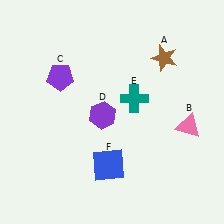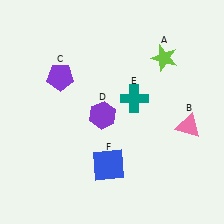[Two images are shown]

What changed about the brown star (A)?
In Image 1, A is brown. In Image 2, it changed to lime.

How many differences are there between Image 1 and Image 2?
There is 1 difference between the two images.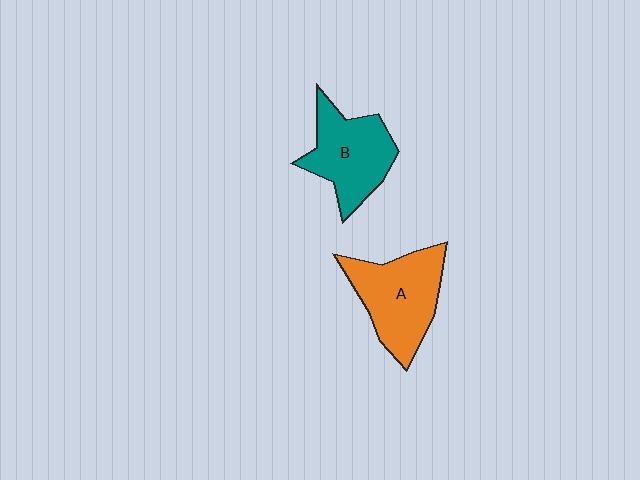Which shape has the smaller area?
Shape B (teal).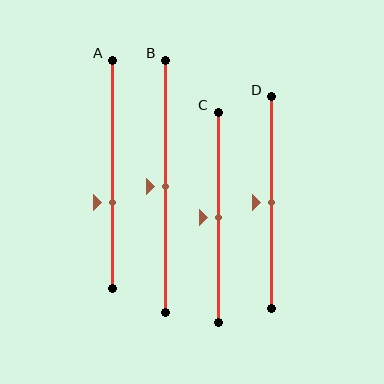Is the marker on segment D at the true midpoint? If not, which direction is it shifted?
Yes, the marker on segment D is at the true midpoint.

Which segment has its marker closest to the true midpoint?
Segment B has its marker closest to the true midpoint.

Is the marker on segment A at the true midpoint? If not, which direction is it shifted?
No, the marker on segment A is shifted downward by about 12% of the segment length.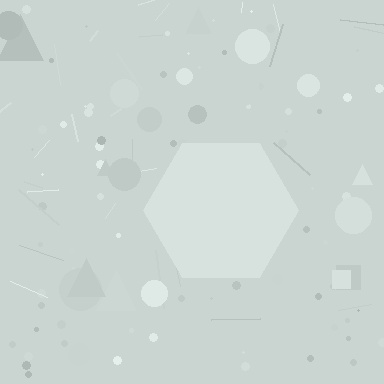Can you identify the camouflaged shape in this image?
The camouflaged shape is a hexagon.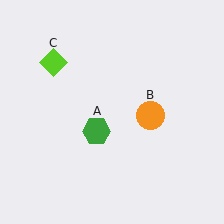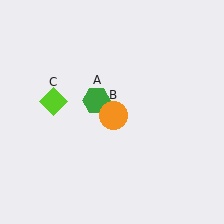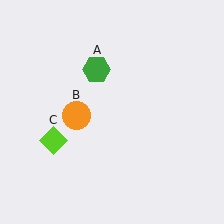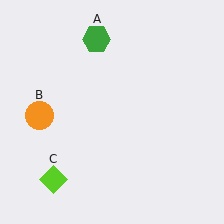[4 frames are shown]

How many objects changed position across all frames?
3 objects changed position: green hexagon (object A), orange circle (object B), lime diamond (object C).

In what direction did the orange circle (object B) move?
The orange circle (object B) moved left.